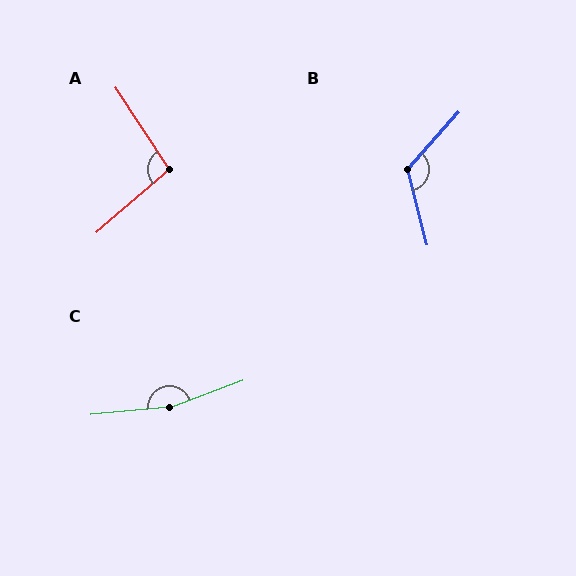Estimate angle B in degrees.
Approximately 123 degrees.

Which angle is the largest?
C, at approximately 165 degrees.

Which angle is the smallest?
A, at approximately 97 degrees.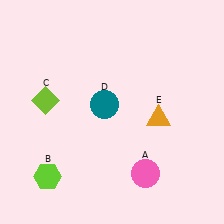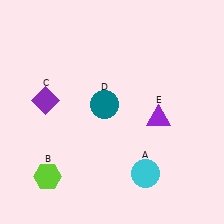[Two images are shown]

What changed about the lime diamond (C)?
In Image 1, C is lime. In Image 2, it changed to purple.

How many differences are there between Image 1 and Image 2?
There are 3 differences between the two images.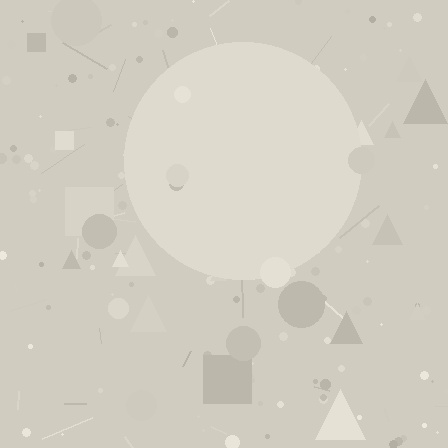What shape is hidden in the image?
A circle is hidden in the image.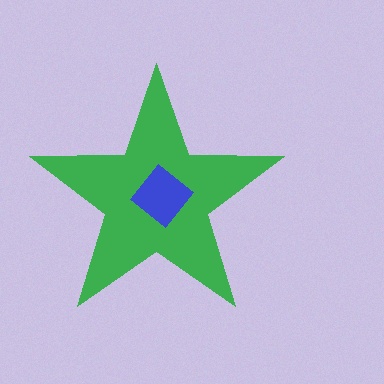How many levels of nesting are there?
2.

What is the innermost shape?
The blue diamond.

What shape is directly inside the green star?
The blue diamond.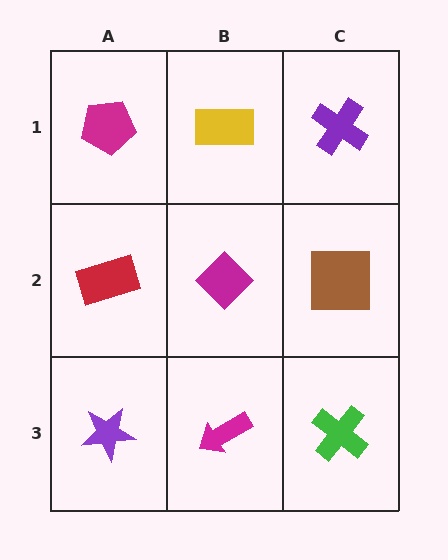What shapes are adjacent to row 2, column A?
A magenta pentagon (row 1, column A), a purple star (row 3, column A), a magenta diamond (row 2, column B).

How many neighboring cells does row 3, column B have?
3.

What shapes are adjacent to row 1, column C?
A brown square (row 2, column C), a yellow rectangle (row 1, column B).